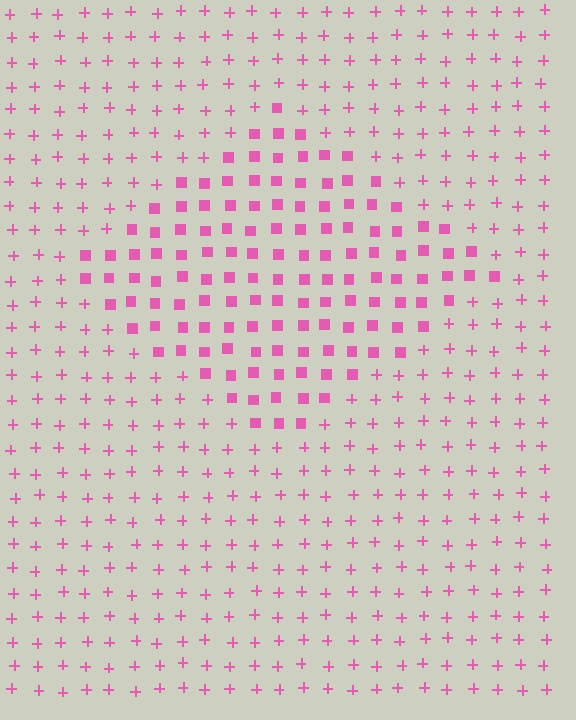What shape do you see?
I see a diamond.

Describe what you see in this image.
The image is filled with small pink elements arranged in a uniform grid. A diamond-shaped region contains squares, while the surrounding area contains plus signs. The boundary is defined purely by the change in element shape.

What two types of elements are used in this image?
The image uses squares inside the diamond region and plus signs outside it.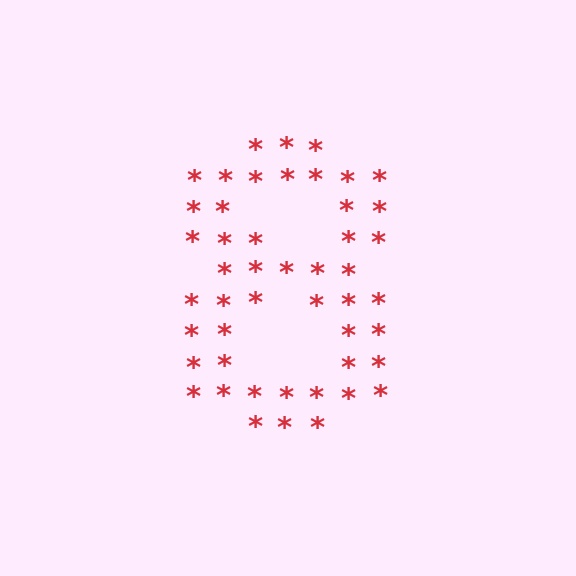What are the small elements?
The small elements are asterisks.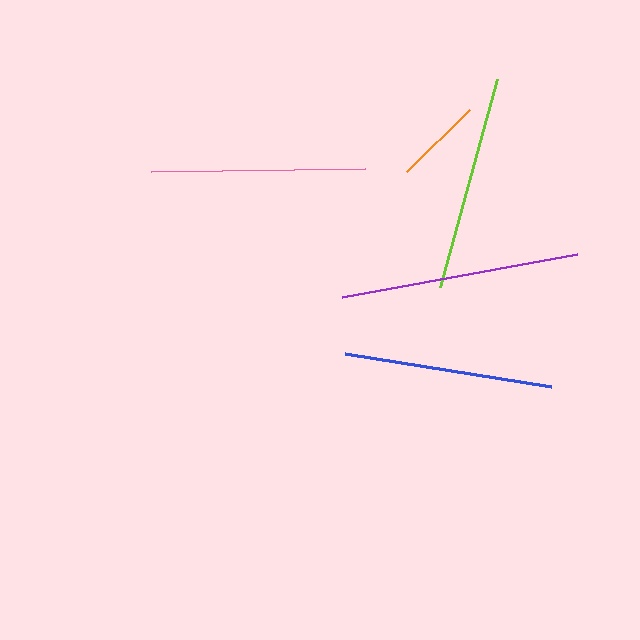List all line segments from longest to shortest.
From longest to shortest: purple, lime, pink, blue, orange.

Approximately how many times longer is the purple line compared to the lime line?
The purple line is approximately 1.1 times the length of the lime line.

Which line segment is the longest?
The purple line is the longest at approximately 239 pixels.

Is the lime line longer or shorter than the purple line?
The purple line is longer than the lime line.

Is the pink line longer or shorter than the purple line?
The purple line is longer than the pink line.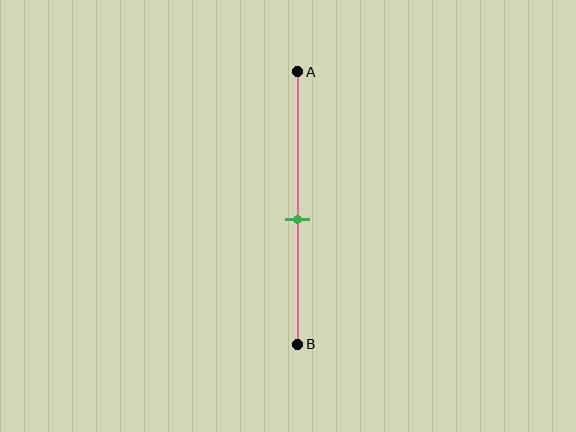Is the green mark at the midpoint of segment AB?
No, the mark is at about 55% from A, not at the 50% midpoint.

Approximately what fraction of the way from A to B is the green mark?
The green mark is approximately 55% of the way from A to B.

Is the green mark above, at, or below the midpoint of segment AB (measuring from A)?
The green mark is below the midpoint of segment AB.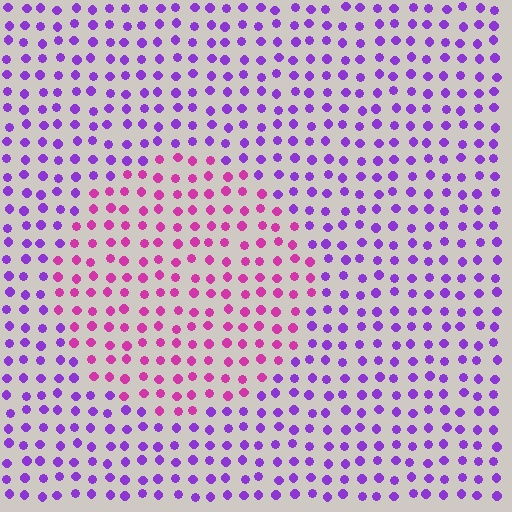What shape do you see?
I see a circle.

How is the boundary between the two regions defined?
The boundary is defined purely by a slight shift in hue (about 43 degrees). Spacing, size, and orientation are identical on both sides.